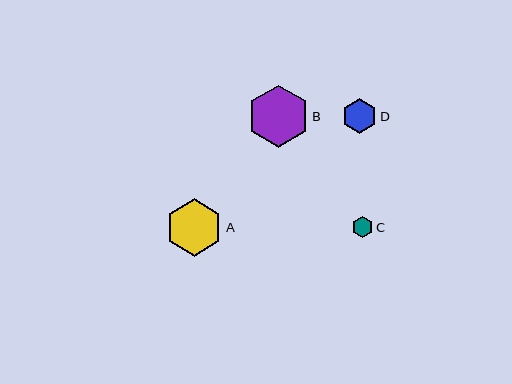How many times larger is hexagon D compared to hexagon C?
Hexagon D is approximately 1.7 times the size of hexagon C.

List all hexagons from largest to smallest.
From largest to smallest: B, A, D, C.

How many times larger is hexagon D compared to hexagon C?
Hexagon D is approximately 1.7 times the size of hexagon C.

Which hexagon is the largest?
Hexagon B is the largest with a size of approximately 63 pixels.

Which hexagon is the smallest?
Hexagon C is the smallest with a size of approximately 21 pixels.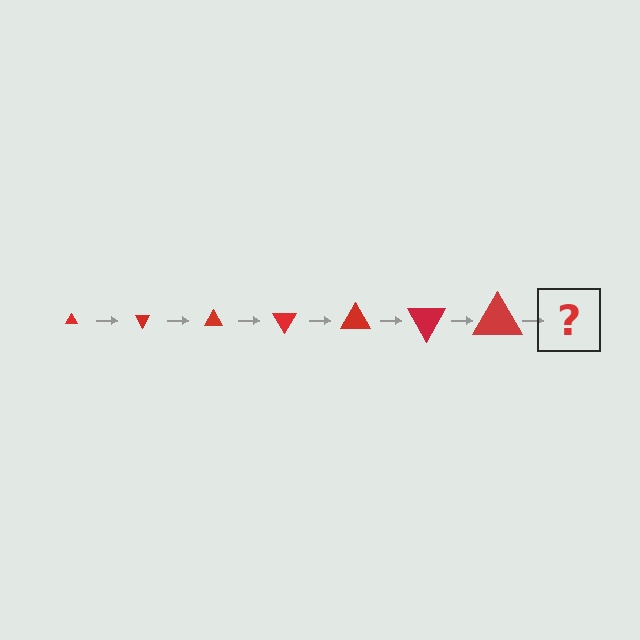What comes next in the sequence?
The next element should be a triangle, larger than the previous one and rotated 420 degrees from the start.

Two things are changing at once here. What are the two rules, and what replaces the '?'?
The two rules are that the triangle grows larger each step and it rotates 60 degrees each step. The '?' should be a triangle, larger than the previous one and rotated 420 degrees from the start.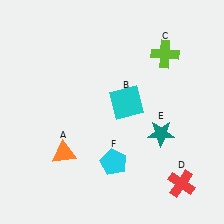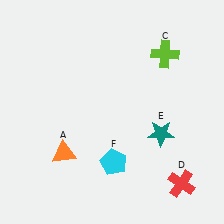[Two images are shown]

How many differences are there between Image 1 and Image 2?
There is 1 difference between the two images.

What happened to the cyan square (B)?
The cyan square (B) was removed in Image 2. It was in the top-right area of Image 1.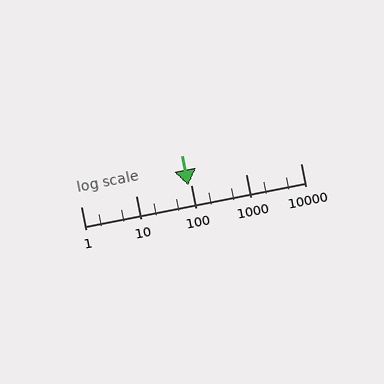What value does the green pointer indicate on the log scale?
The pointer indicates approximately 89.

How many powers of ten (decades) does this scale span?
The scale spans 4 decades, from 1 to 10000.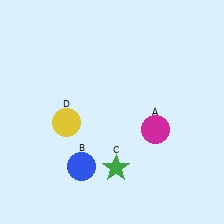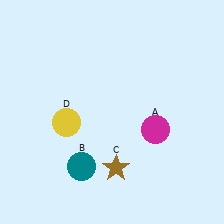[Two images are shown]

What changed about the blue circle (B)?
In Image 1, B is blue. In Image 2, it changed to teal.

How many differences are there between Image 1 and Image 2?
There are 2 differences between the two images.